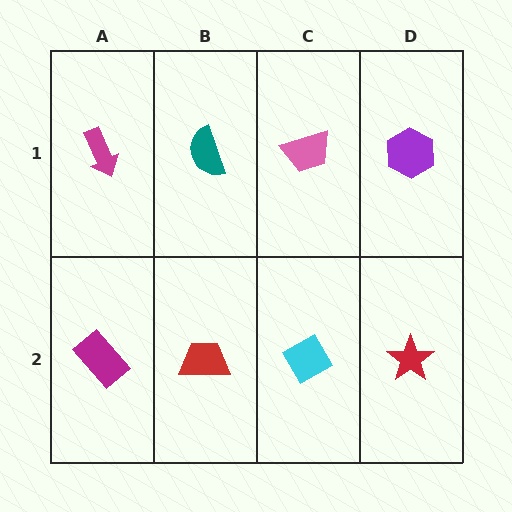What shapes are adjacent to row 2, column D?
A purple hexagon (row 1, column D), a cyan diamond (row 2, column C).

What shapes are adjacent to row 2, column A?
A magenta arrow (row 1, column A), a red trapezoid (row 2, column B).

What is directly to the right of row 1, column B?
A pink trapezoid.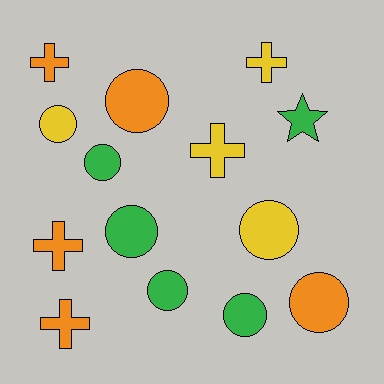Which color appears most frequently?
Orange, with 5 objects.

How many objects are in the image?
There are 14 objects.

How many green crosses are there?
There are no green crosses.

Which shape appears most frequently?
Circle, with 8 objects.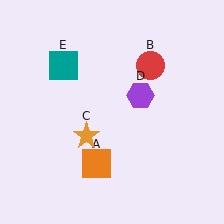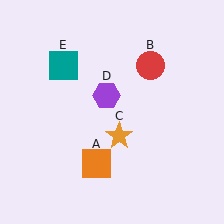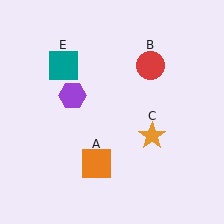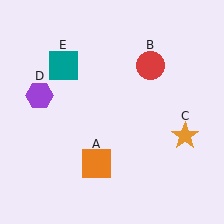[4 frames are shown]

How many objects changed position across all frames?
2 objects changed position: orange star (object C), purple hexagon (object D).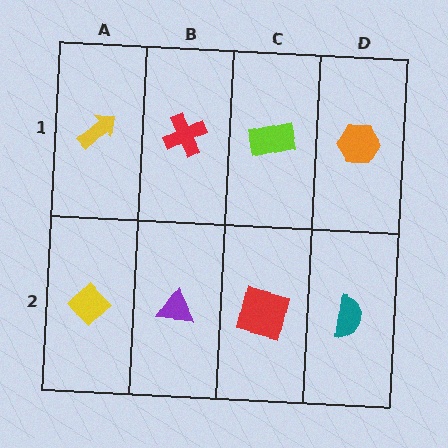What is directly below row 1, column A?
A yellow diamond.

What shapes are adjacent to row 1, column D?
A teal semicircle (row 2, column D), a lime rectangle (row 1, column C).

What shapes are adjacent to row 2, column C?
A lime rectangle (row 1, column C), a purple triangle (row 2, column B), a teal semicircle (row 2, column D).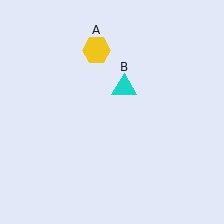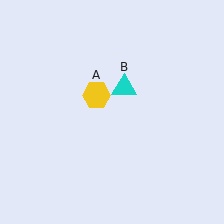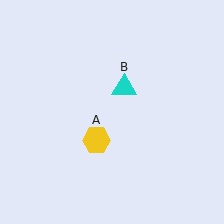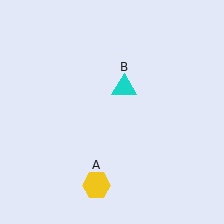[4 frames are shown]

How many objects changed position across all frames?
1 object changed position: yellow hexagon (object A).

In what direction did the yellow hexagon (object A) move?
The yellow hexagon (object A) moved down.